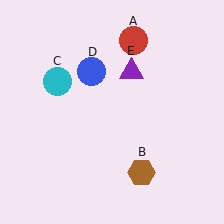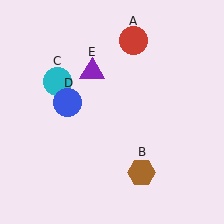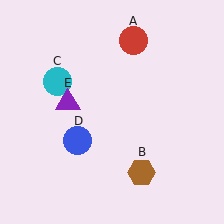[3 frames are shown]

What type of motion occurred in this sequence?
The blue circle (object D), purple triangle (object E) rotated counterclockwise around the center of the scene.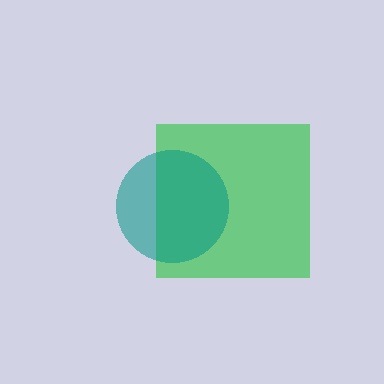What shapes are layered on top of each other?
The layered shapes are: a green square, a teal circle.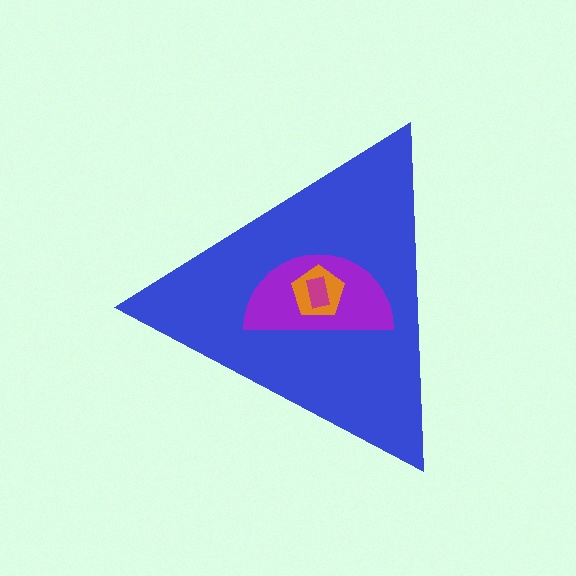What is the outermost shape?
The blue triangle.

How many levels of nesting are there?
4.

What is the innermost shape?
The magenta rectangle.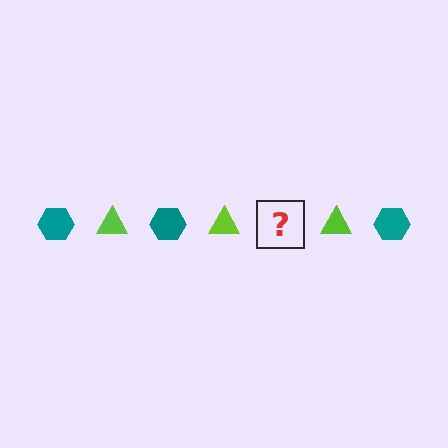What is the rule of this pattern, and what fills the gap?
The rule is that the pattern alternates between teal hexagon and lime triangle. The gap should be filled with a teal hexagon.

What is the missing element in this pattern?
The missing element is a teal hexagon.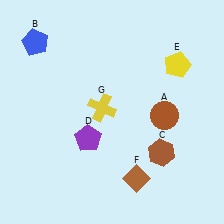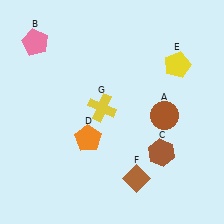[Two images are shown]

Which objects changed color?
B changed from blue to pink. D changed from purple to orange.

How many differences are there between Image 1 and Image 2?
There are 2 differences between the two images.